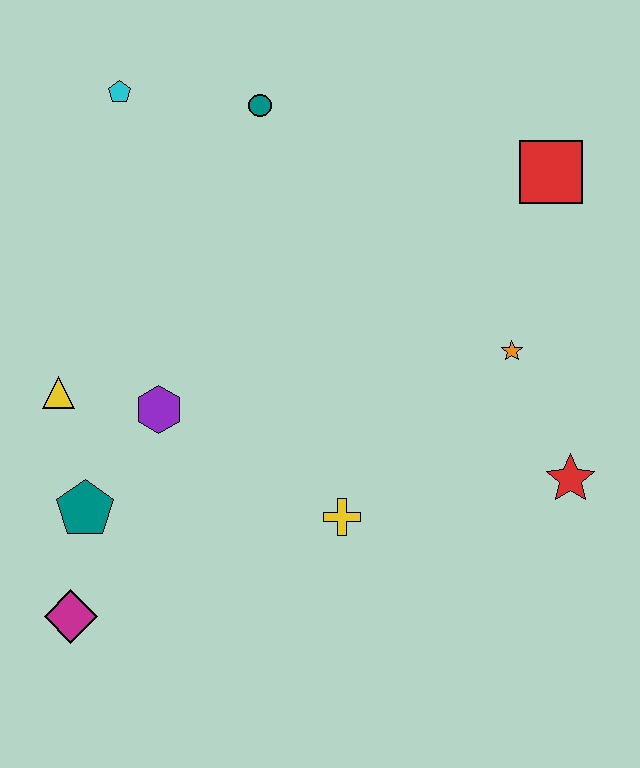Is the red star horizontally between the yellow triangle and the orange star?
No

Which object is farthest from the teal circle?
The magenta diamond is farthest from the teal circle.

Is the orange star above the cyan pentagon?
No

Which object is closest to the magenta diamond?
The teal pentagon is closest to the magenta diamond.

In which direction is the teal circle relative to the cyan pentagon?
The teal circle is to the right of the cyan pentagon.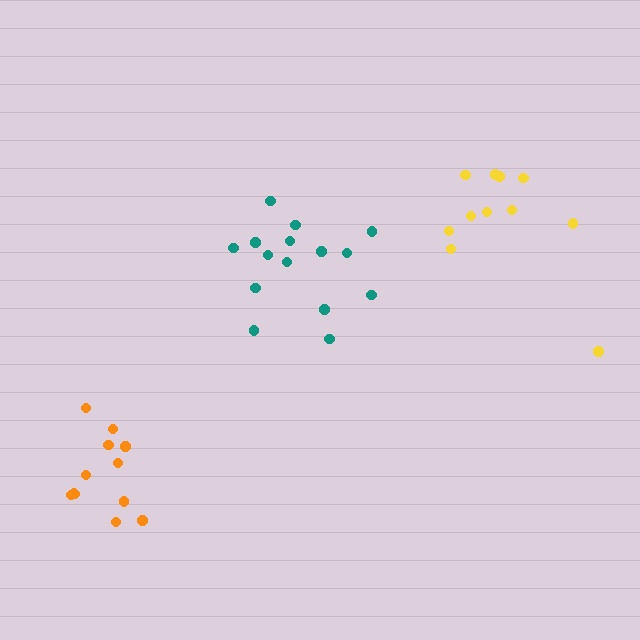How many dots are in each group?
Group 1: 15 dots, Group 2: 11 dots, Group 3: 12 dots (38 total).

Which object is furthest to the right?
The yellow cluster is rightmost.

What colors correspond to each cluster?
The clusters are colored: teal, yellow, orange.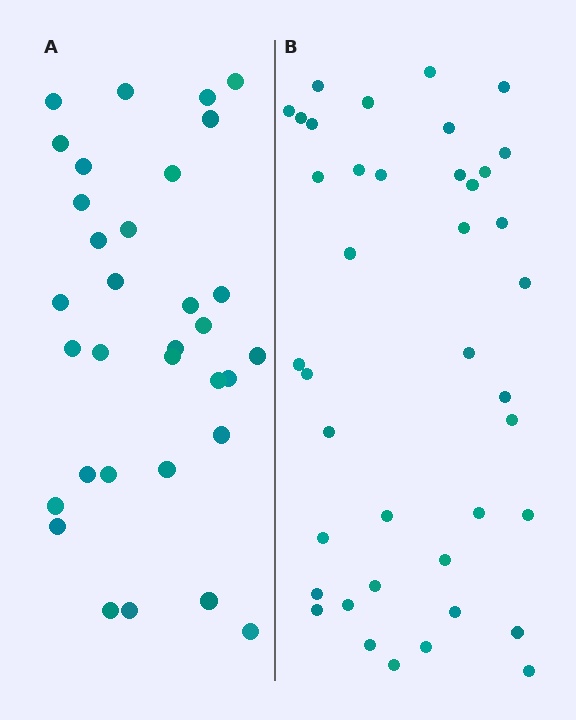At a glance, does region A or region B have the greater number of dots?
Region B (the right region) has more dots.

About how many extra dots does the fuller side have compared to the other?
Region B has roughly 8 or so more dots than region A.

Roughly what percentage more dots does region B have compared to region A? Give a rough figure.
About 20% more.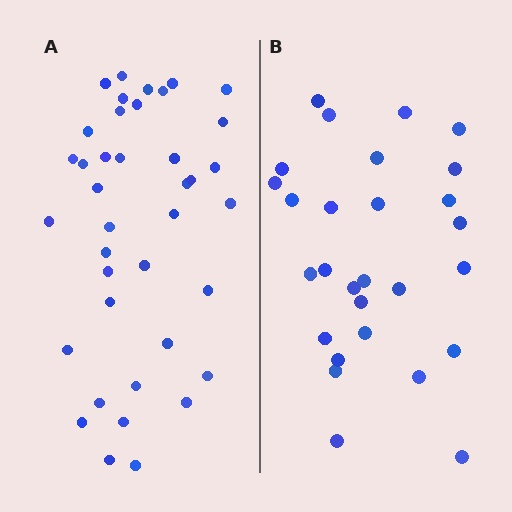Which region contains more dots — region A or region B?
Region A (the left region) has more dots.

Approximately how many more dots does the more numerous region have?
Region A has roughly 12 or so more dots than region B.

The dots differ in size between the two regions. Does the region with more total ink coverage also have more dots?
No. Region B has more total ink coverage because its dots are larger, but region A actually contains more individual dots. Total area can be misleading — the number of items is what matters here.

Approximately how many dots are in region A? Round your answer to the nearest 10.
About 40 dots. (The exact count is 39, which rounds to 40.)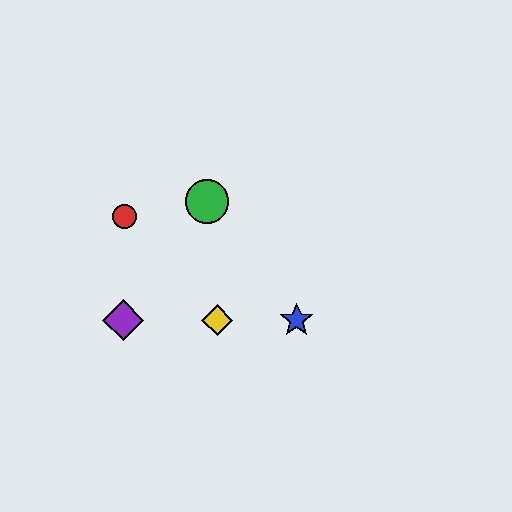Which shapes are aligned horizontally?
The blue star, the yellow diamond, the purple diamond are aligned horizontally.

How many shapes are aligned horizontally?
3 shapes (the blue star, the yellow diamond, the purple diamond) are aligned horizontally.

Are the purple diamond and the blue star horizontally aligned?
Yes, both are at y≈320.